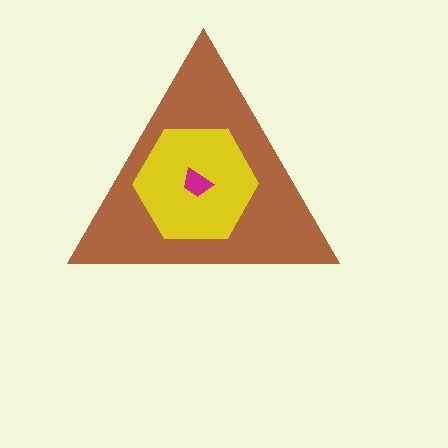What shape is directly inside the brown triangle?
The yellow hexagon.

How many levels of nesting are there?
3.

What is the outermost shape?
The brown triangle.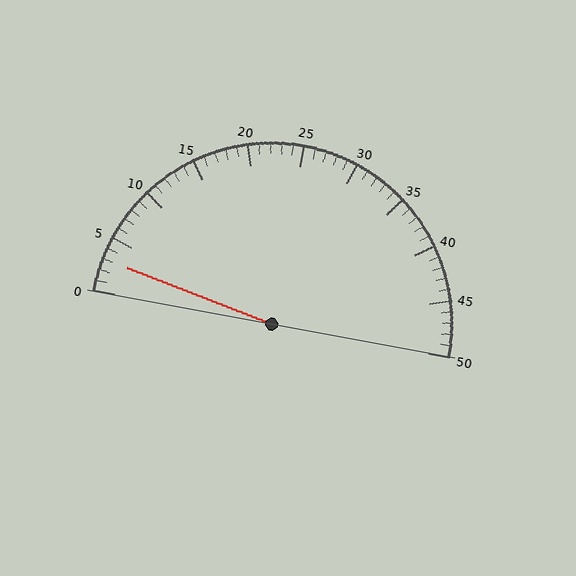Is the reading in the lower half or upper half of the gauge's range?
The reading is in the lower half of the range (0 to 50).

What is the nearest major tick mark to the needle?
The nearest major tick mark is 5.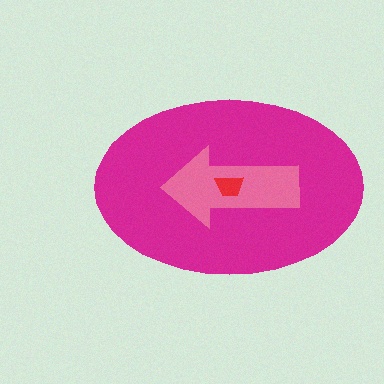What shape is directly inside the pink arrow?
The red trapezoid.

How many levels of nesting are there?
3.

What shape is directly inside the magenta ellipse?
The pink arrow.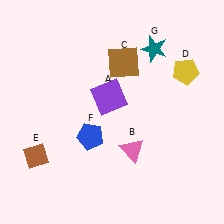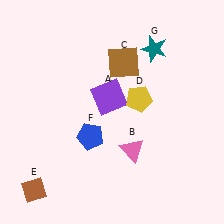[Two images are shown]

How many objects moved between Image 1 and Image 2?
2 objects moved between the two images.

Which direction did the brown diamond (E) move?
The brown diamond (E) moved down.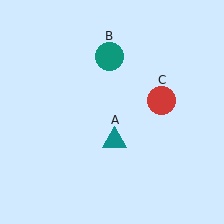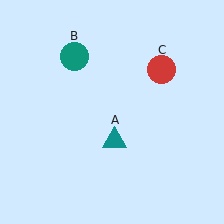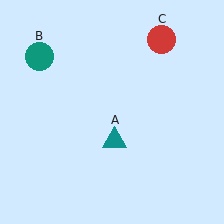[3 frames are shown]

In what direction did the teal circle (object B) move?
The teal circle (object B) moved left.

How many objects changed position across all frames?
2 objects changed position: teal circle (object B), red circle (object C).